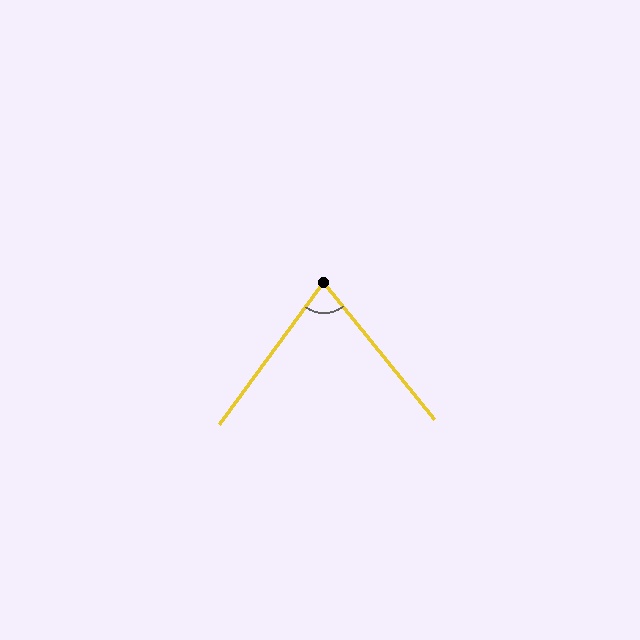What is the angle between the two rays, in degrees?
Approximately 75 degrees.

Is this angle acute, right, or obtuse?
It is acute.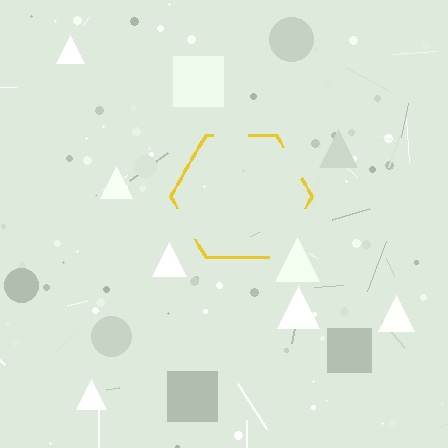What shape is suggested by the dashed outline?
The dashed outline suggests a hexagon.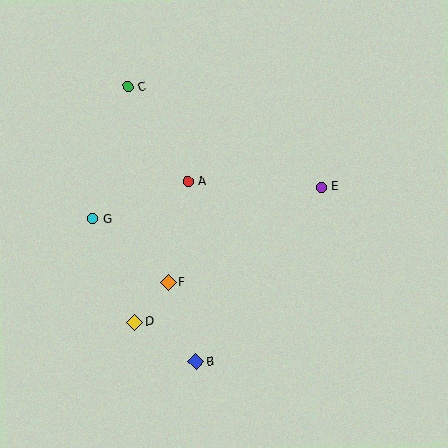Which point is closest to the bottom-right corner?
Point B is closest to the bottom-right corner.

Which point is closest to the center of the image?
Point A at (188, 181) is closest to the center.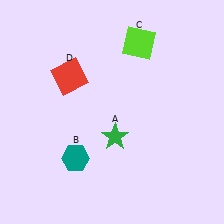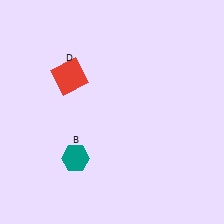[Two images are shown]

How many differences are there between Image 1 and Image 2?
There are 2 differences between the two images.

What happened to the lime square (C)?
The lime square (C) was removed in Image 2. It was in the top-right area of Image 1.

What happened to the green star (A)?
The green star (A) was removed in Image 2. It was in the bottom-right area of Image 1.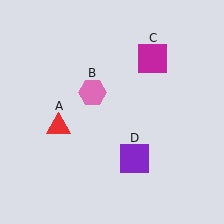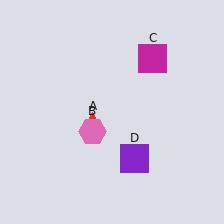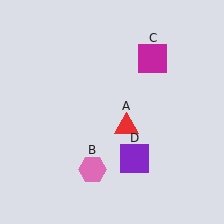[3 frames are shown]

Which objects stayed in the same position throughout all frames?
Magenta square (object C) and purple square (object D) remained stationary.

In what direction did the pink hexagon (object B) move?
The pink hexagon (object B) moved down.